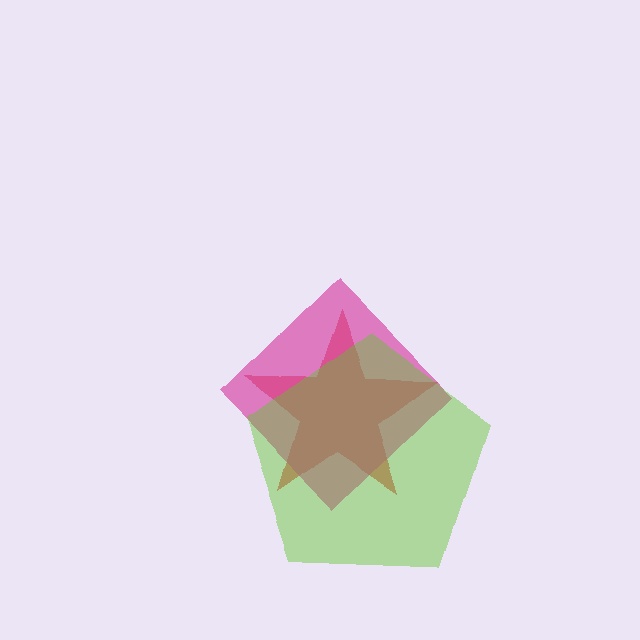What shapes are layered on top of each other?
The layered shapes are: a red star, a magenta diamond, a lime pentagon.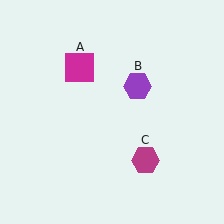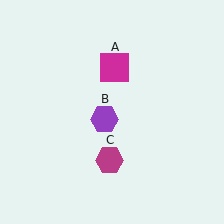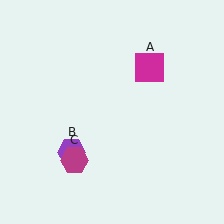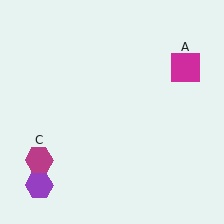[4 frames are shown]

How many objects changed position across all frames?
3 objects changed position: magenta square (object A), purple hexagon (object B), magenta hexagon (object C).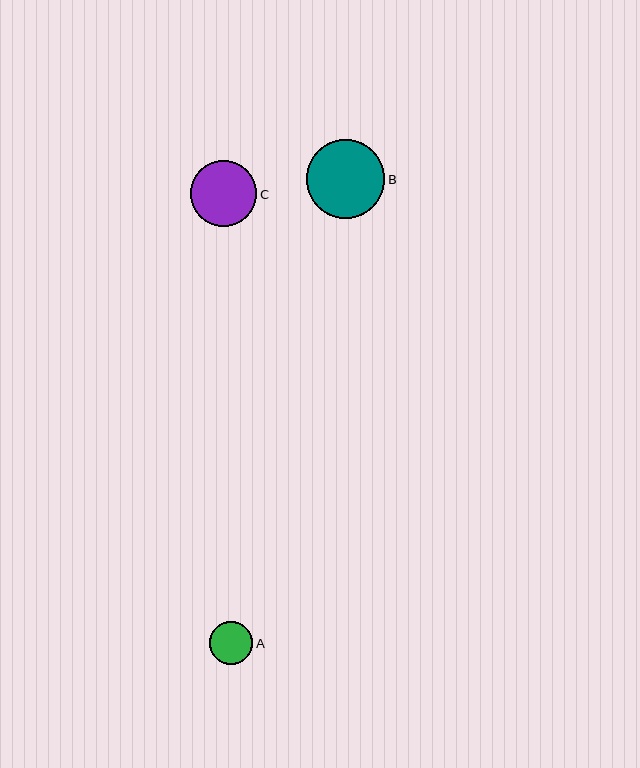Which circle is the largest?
Circle B is the largest with a size of approximately 78 pixels.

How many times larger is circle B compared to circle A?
Circle B is approximately 1.8 times the size of circle A.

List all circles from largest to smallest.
From largest to smallest: B, C, A.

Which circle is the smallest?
Circle A is the smallest with a size of approximately 43 pixels.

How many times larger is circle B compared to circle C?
Circle B is approximately 1.2 times the size of circle C.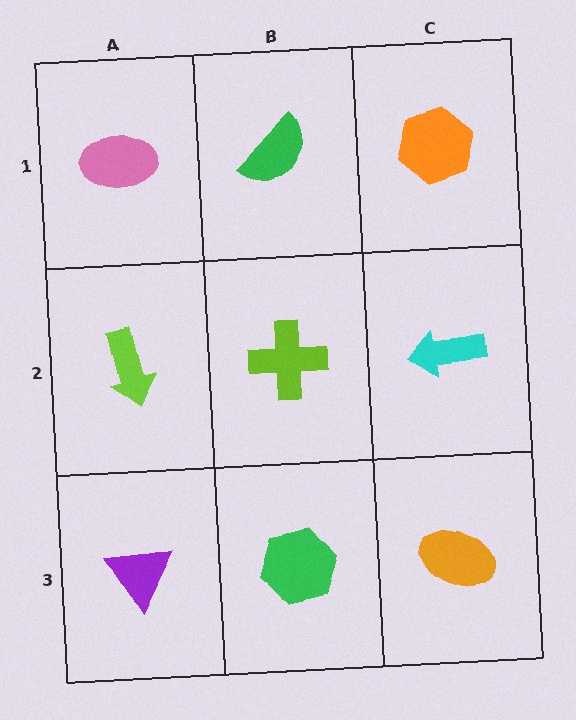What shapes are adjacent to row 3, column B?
A lime cross (row 2, column B), a purple triangle (row 3, column A), an orange ellipse (row 3, column C).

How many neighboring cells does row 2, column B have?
4.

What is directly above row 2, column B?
A green semicircle.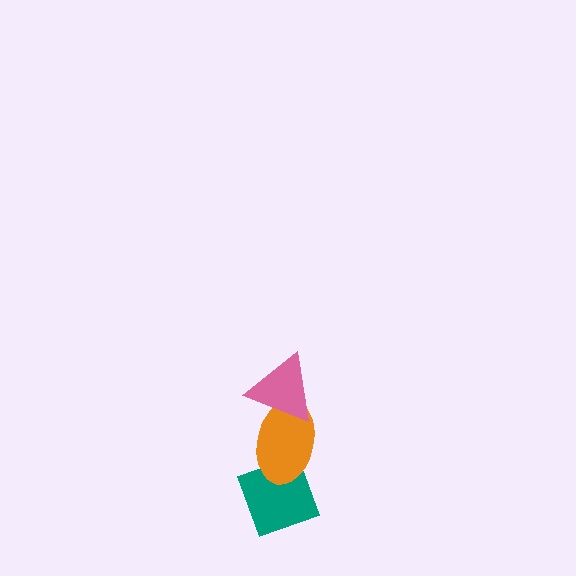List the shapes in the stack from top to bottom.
From top to bottom: the pink triangle, the orange ellipse, the teal diamond.